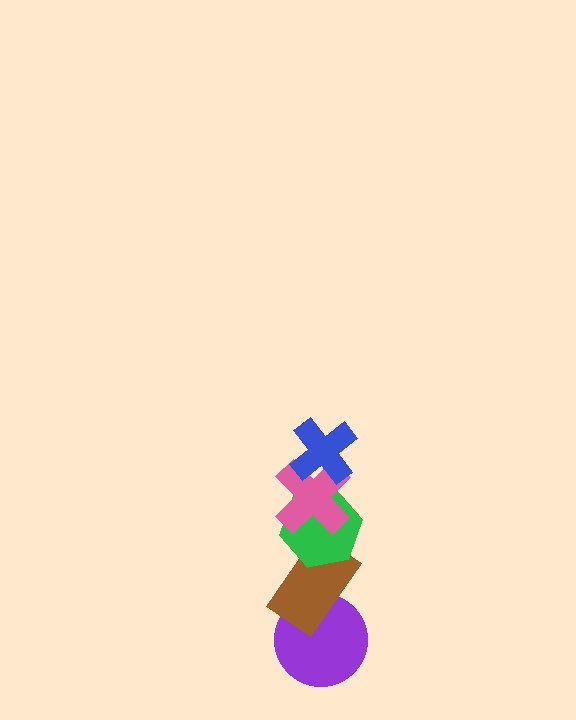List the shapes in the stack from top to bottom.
From top to bottom: the blue cross, the pink cross, the green hexagon, the brown rectangle, the purple circle.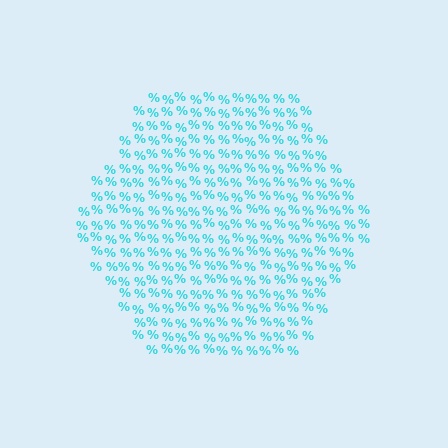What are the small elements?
The small elements are percent signs.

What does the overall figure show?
The overall figure shows a hexagon.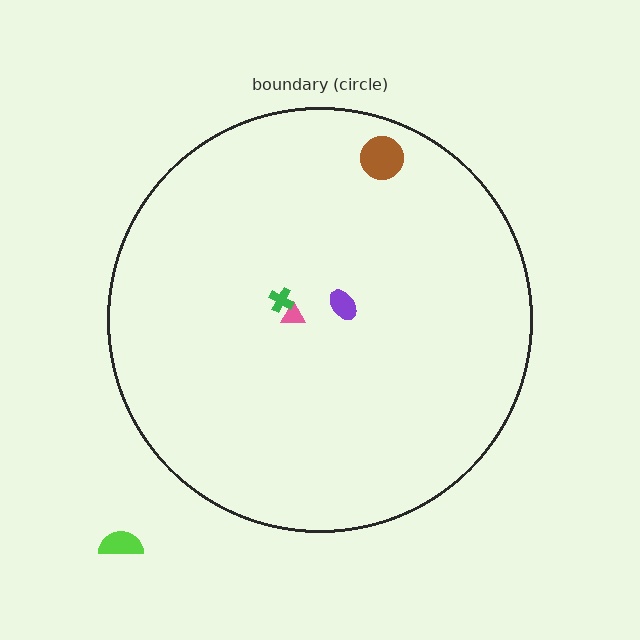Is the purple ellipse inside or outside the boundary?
Inside.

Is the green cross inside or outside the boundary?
Inside.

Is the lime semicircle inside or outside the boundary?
Outside.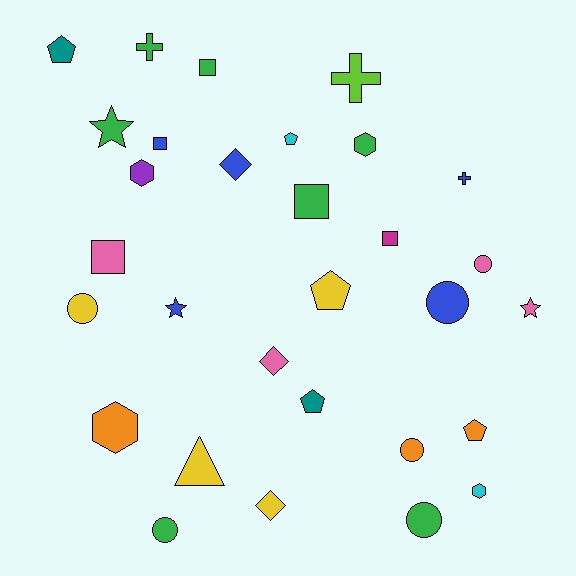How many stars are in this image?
There are 3 stars.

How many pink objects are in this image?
There are 4 pink objects.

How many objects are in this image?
There are 30 objects.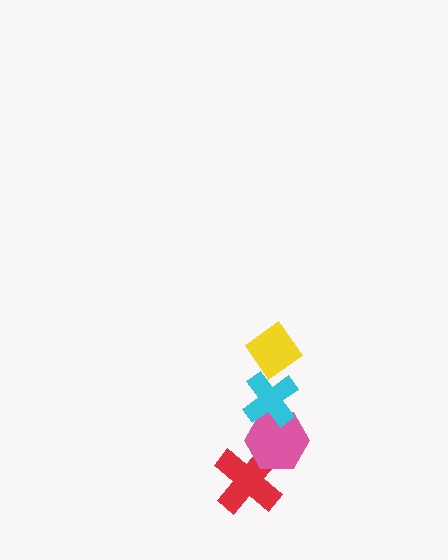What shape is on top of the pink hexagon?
The cyan cross is on top of the pink hexagon.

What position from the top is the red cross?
The red cross is 4th from the top.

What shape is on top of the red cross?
The pink hexagon is on top of the red cross.